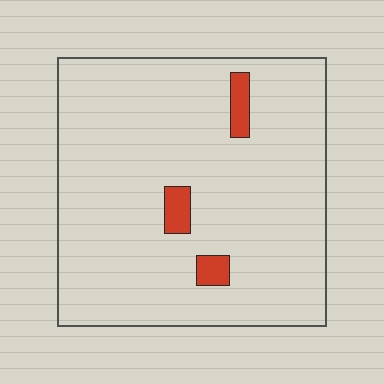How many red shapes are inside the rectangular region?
3.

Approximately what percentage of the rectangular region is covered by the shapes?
Approximately 5%.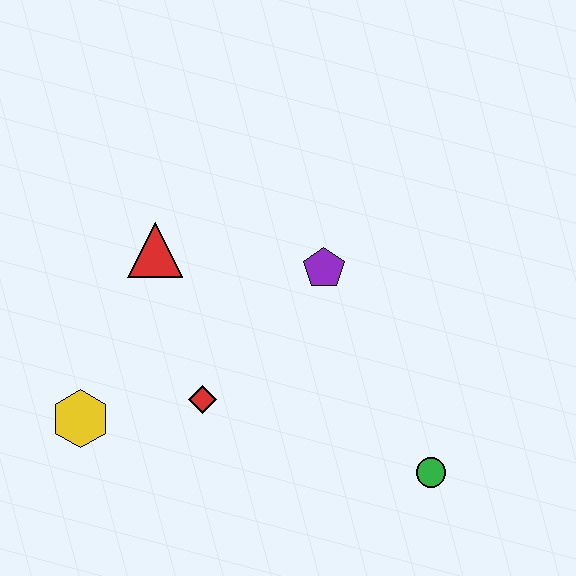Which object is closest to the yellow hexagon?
The red diamond is closest to the yellow hexagon.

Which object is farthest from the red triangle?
The green circle is farthest from the red triangle.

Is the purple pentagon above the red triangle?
No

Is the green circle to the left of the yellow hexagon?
No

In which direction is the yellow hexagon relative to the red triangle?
The yellow hexagon is below the red triangle.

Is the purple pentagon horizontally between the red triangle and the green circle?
Yes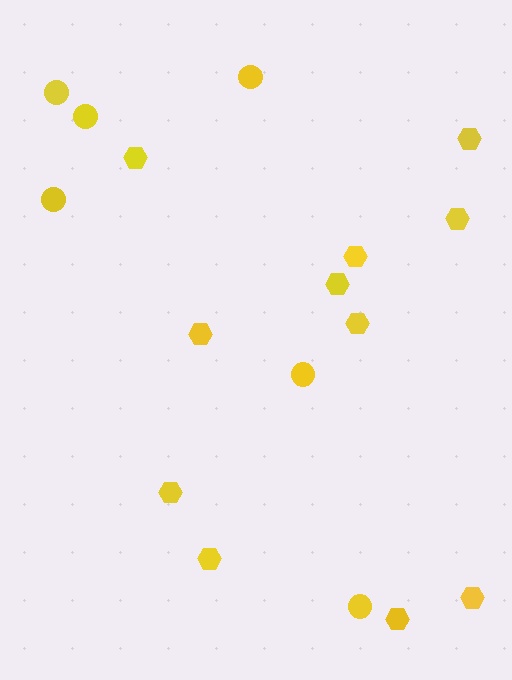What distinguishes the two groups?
There are 2 groups: one group of hexagons (11) and one group of circles (6).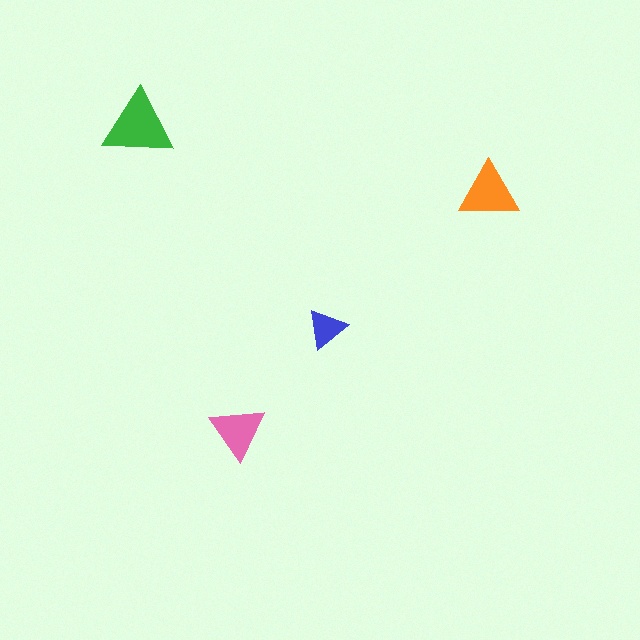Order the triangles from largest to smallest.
the green one, the orange one, the pink one, the blue one.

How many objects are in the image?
There are 4 objects in the image.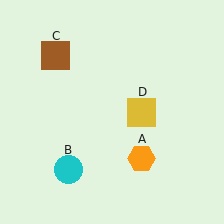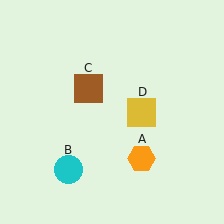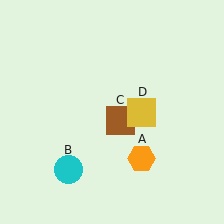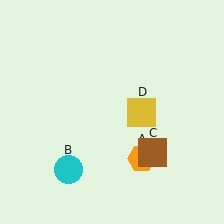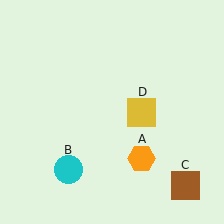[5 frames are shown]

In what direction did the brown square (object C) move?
The brown square (object C) moved down and to the right.